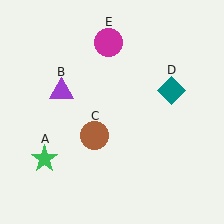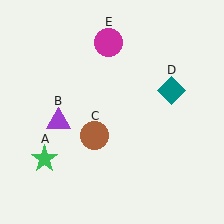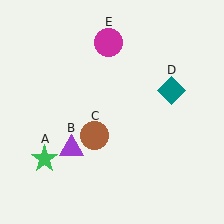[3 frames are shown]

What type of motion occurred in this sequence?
The purple triangle (object B) rotated counterclockwise around the center of the scene.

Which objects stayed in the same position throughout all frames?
Green star (object A) and brown circle (object C) and teal diamond (object D) and magenta circle (object E) remained stationary.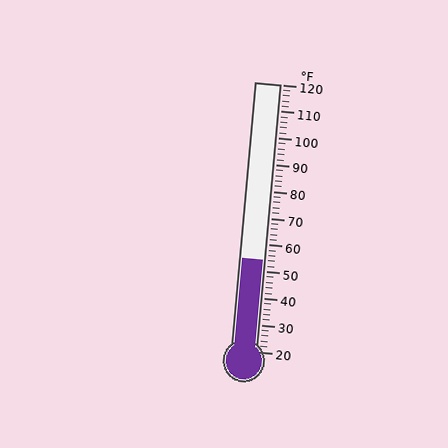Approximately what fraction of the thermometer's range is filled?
The thermometer is filled to approximately 35% of its range.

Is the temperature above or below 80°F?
The temperature is below 80°F.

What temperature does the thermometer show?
The thermometer shows approximately 54°F.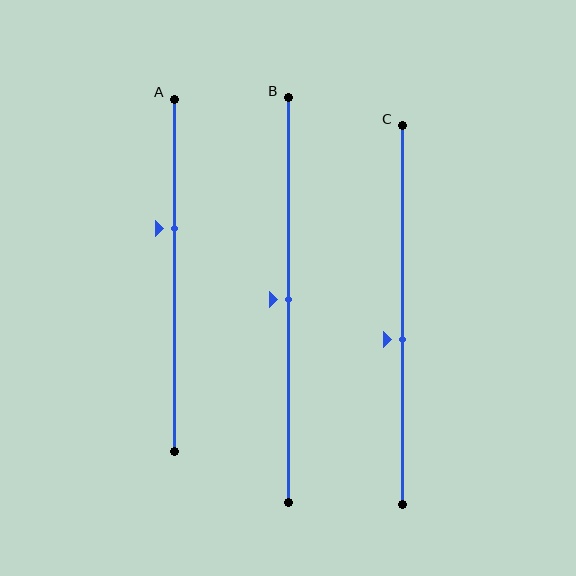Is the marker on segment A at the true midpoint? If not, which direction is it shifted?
No, the marker on segment A is shifted upward by about 13% of the segment length.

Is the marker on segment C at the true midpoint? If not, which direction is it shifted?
No, the marker on segment C is shifted downward by about 6% of the segment length.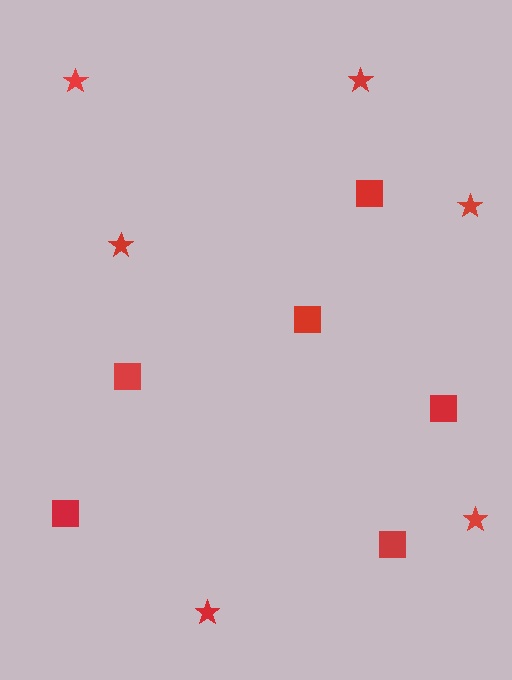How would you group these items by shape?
There are 2 groups: one group of stars (6) and one group of squares (6).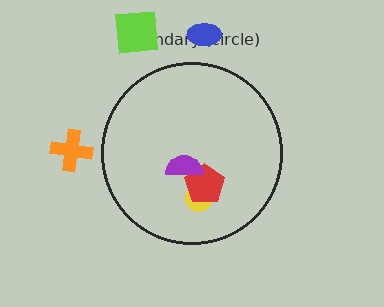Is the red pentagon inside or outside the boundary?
Inside.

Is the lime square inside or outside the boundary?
Outside.